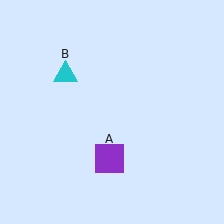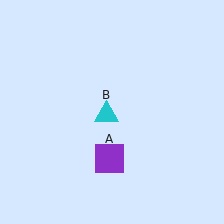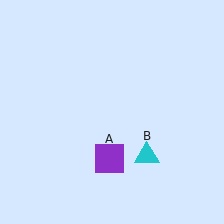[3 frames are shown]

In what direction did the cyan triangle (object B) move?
The cyan triangle (object B) moved down and to the right.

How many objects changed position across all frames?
1 object changed position: cyan triangle (object B).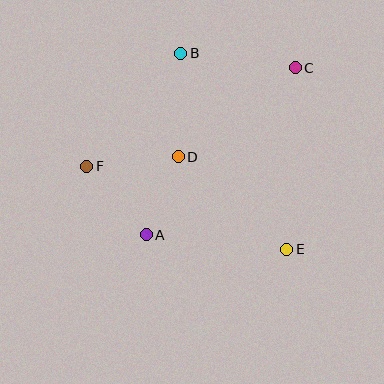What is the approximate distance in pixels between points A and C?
The distance between A and C is approximately 224 pixels.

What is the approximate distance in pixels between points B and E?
The distance between B and E is approximately 223 pixels.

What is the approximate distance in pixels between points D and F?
The distance between D and F is approximately 92 pixels.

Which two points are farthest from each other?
Points C and F are farthest from each other.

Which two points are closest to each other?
Points A and D are closest to each other.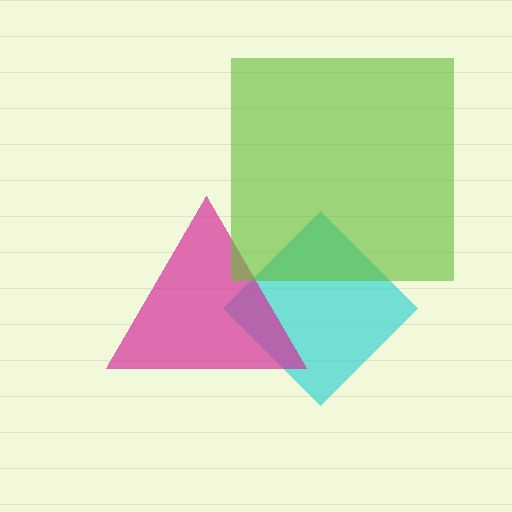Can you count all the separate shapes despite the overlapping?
Yes, there are 3 separate shapes.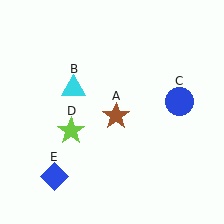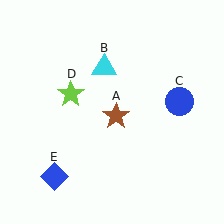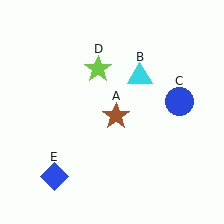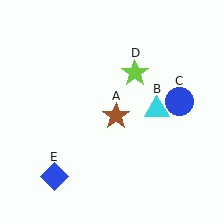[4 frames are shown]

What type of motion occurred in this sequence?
The cyan triangle (object B), lime star (object D) rotated clockwise around the center of the scene.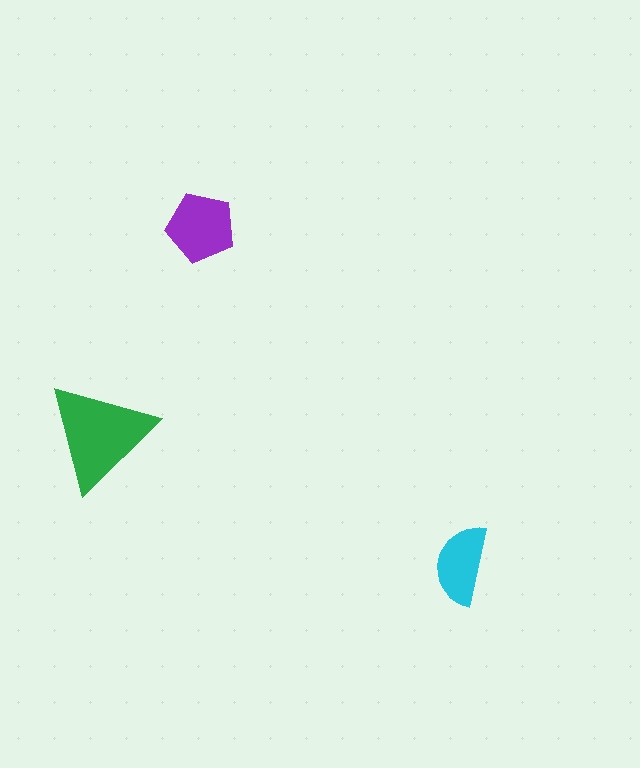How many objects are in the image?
There are 3 objects in the image.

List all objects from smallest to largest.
The cyan semicircle, the purple pentagon, the green triangle.